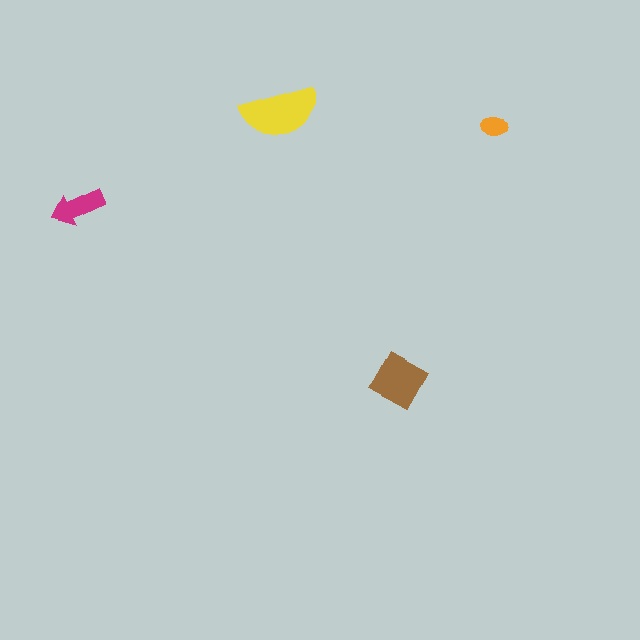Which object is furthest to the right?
The orange ellipse is rightmost.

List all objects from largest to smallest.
The yellow semicircle, the brown square, the magenta arrow, the orange ellipse.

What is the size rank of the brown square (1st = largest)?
2nd.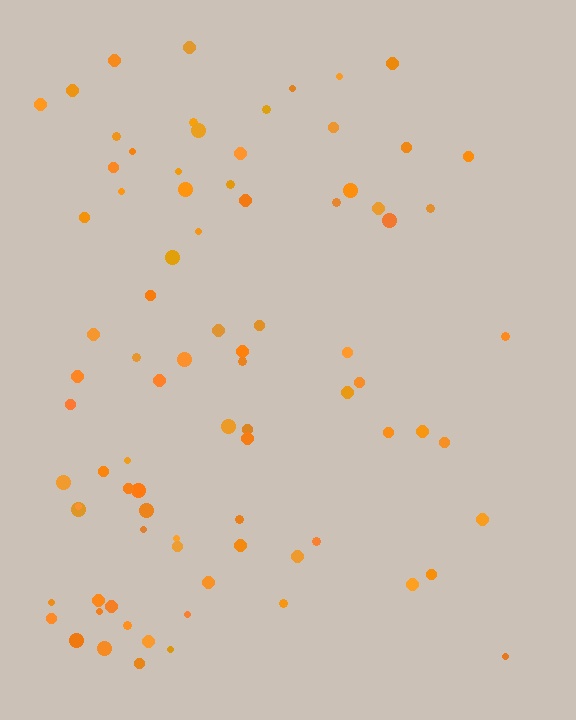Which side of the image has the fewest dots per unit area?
The right.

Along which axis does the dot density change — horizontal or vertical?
Horizontal.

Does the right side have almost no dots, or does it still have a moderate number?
Still a moderate number, just noticeably fewer than the left.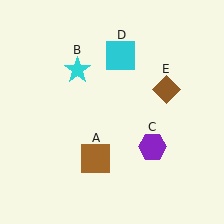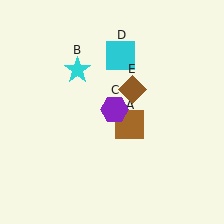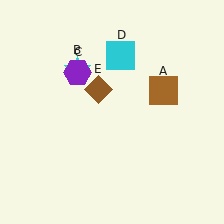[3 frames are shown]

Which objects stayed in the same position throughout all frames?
Cyan star (object B) and cyan square (object D) remained stationary.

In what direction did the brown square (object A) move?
The brown square (object A) moved up and to the right.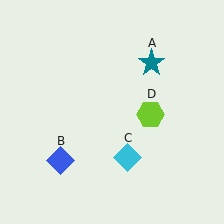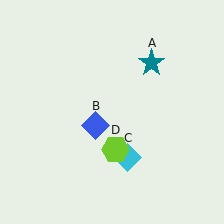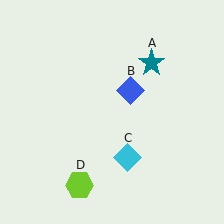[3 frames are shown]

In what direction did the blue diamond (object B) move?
The blue diamond (object B) moved up and to the right.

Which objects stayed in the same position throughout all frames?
Teal star (object A) and cyan diamond (object C) remained stationary.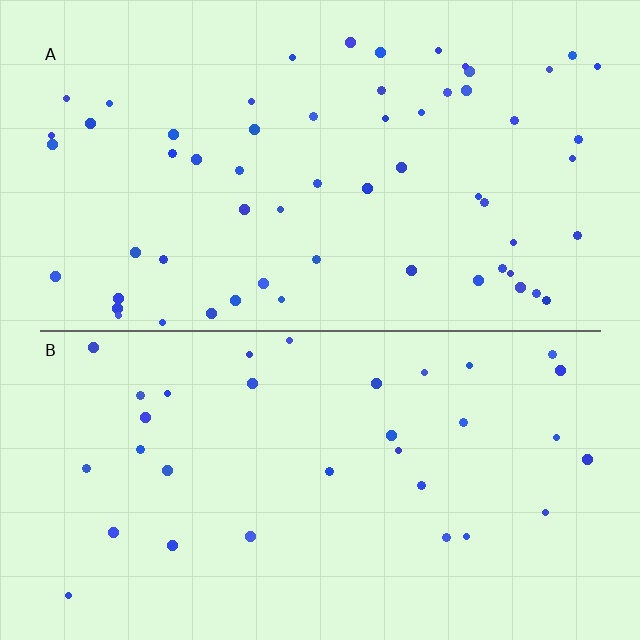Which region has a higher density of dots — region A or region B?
A (the top).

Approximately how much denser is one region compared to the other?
Approximately 1.8× — region A over region B.